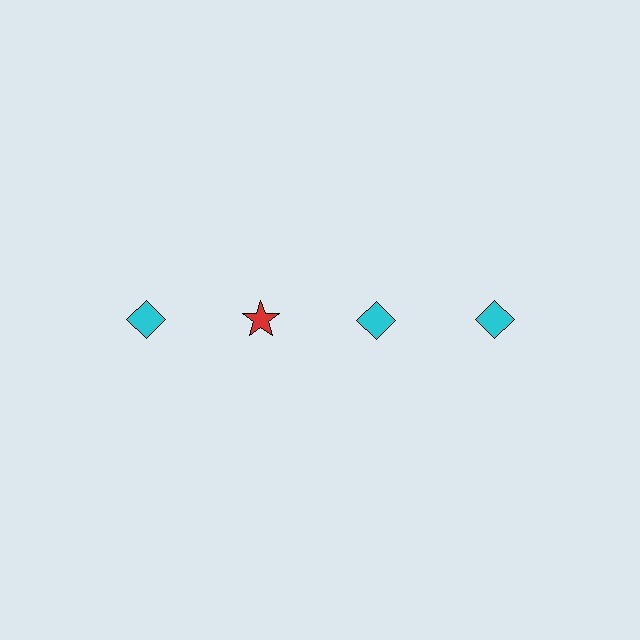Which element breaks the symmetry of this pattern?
The red star in the top row, second from left column breaks the symmetry. All other shapes are cyan diamonds.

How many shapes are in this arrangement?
There are 4 shapes arranged in a grid pattern.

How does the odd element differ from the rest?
It differs in both color (red instead of cyan) and shape (star instead of diamond).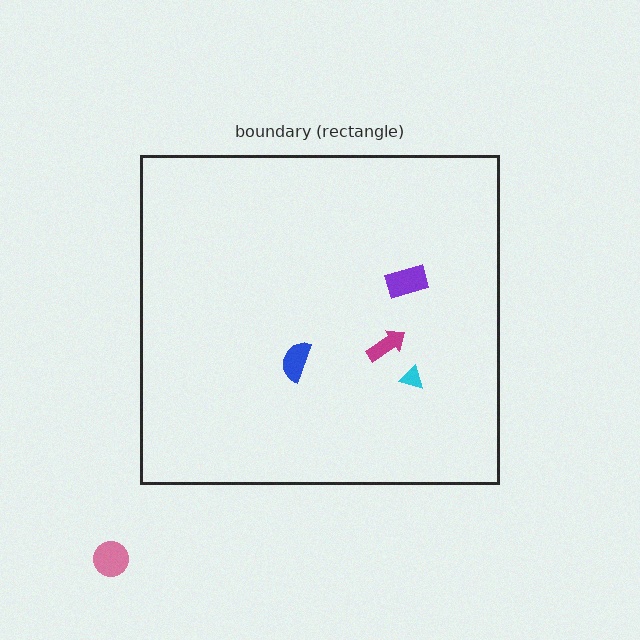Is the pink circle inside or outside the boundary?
Outside.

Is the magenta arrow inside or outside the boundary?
Inside.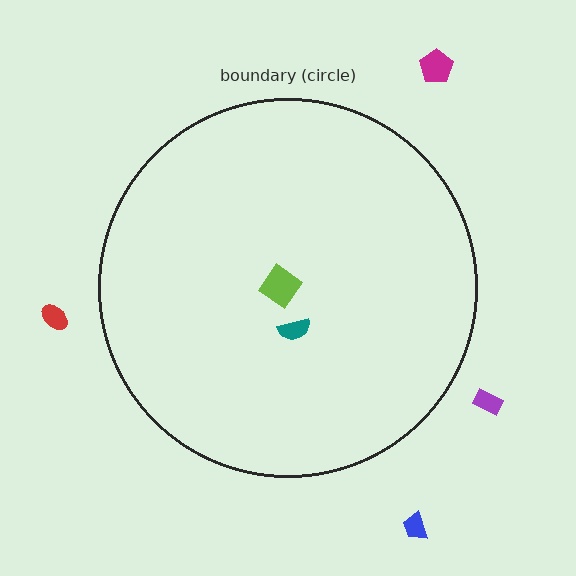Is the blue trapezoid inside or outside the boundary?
Outside.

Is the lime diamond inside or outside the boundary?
Inside.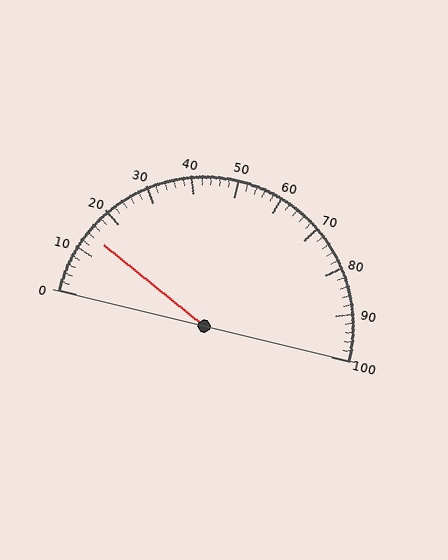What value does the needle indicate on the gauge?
The needle indicates approximately 14.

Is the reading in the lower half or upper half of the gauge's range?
The reading is in the lower half of the range (0 to 100).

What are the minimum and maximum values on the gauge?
The gauge ranges from 0 to 100.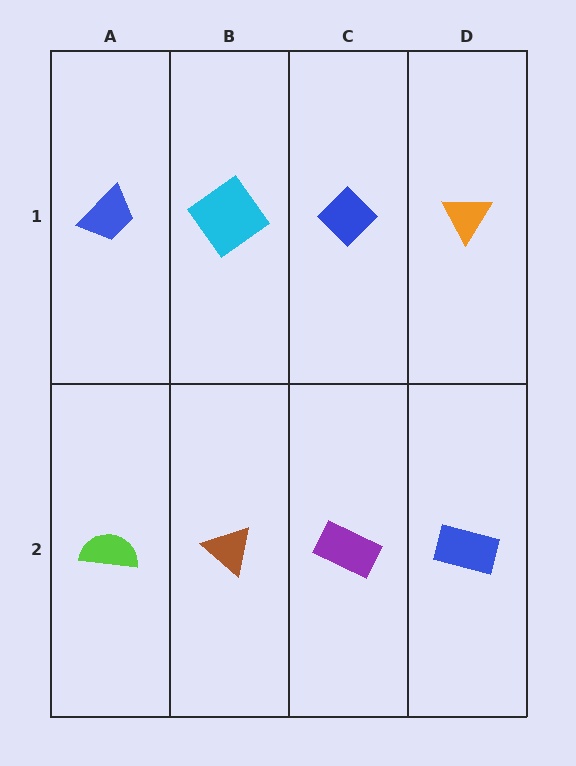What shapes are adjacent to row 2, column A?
A blue trapezoid (row 1, column A), a brown triangle (row 2, column B).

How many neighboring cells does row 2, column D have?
2.